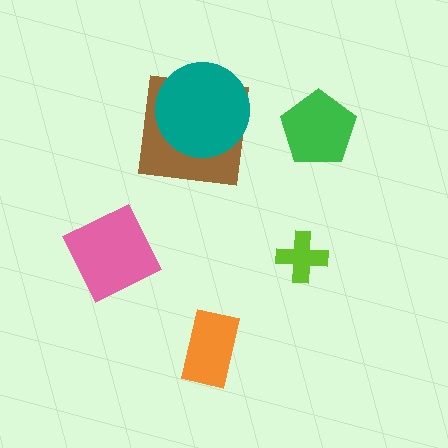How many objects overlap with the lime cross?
0 objects overlap with the lime cross.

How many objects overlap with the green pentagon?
0 objects overlap with the green pentagon.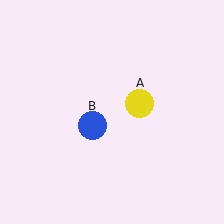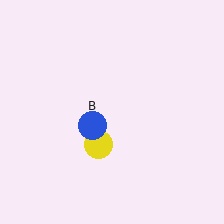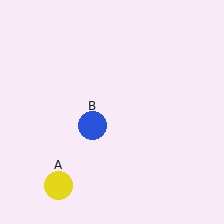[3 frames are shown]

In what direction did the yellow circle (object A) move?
The yellow circle (object A) moved down and to the left.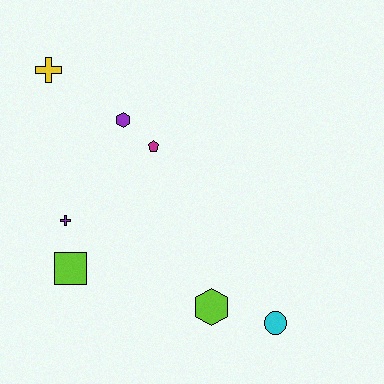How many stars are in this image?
There are no stars.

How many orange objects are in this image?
There are no orange objects.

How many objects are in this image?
There are 7 objects.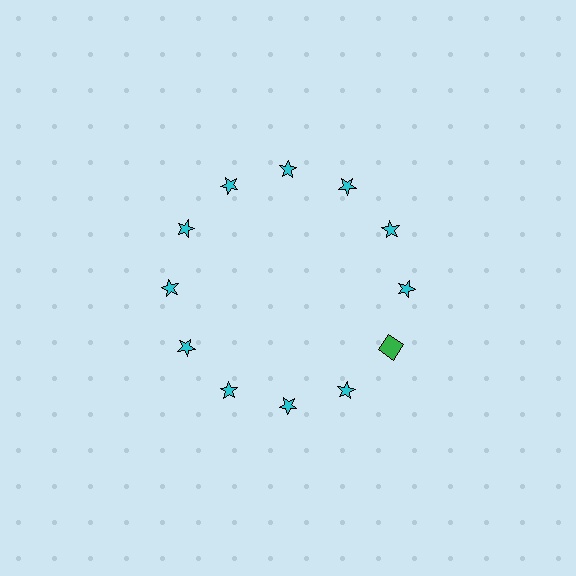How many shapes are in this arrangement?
There are 12 shapes arranged in a ring pattern.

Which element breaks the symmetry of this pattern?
The green square at roughly the 4 o'clock position breaks the symmetry. All other shapes are cyan stars.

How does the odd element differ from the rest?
It differs in both color (green instead of cyan) and shape (square instead of star).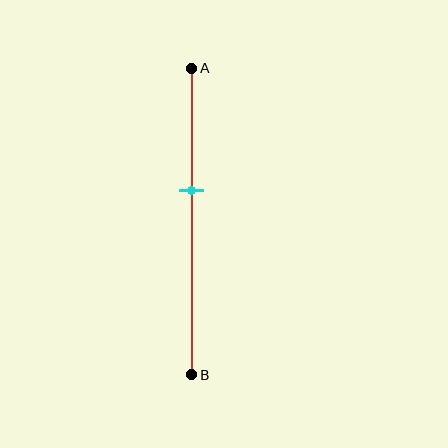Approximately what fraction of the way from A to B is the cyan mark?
The cyan mark is approximately 40% of the way from A to B.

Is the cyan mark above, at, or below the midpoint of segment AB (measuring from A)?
The cyan mark is above the midpoint of segment AB.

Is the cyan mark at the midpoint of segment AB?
No, the mark is at about 40% from A, not at the 50% midpoint.